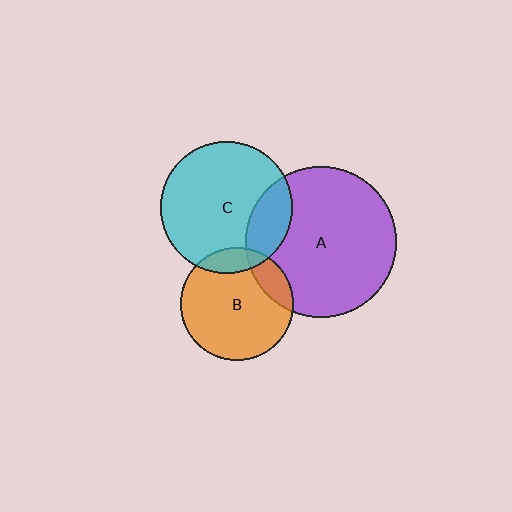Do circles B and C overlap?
Yes.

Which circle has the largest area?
Circle A (purple).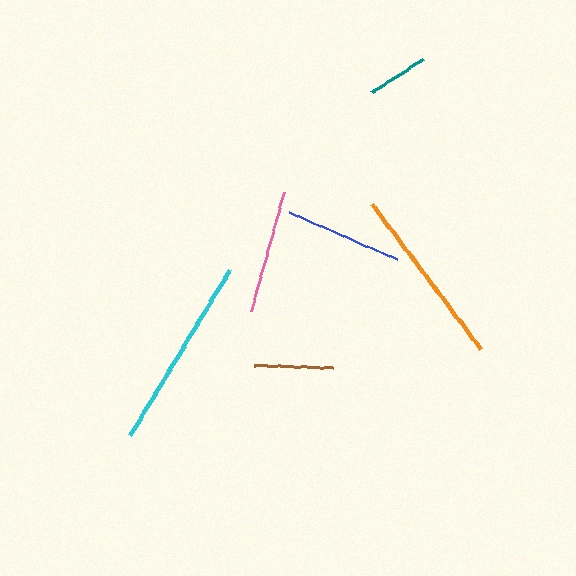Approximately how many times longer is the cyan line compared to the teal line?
The cyan line is approximately 3.2 times the length of the teal line.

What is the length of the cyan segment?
The cyan segment is approximately 194 pixels long.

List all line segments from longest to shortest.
From longest to shortest: cyan, orange, pink, blue, brown, teal.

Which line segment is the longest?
The cyan line is the longest at approximately 194 pixels.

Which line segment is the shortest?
The teal line is the shortest at approximately 61 pixels.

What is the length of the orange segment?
The orange segment is approximately 181 pixels long.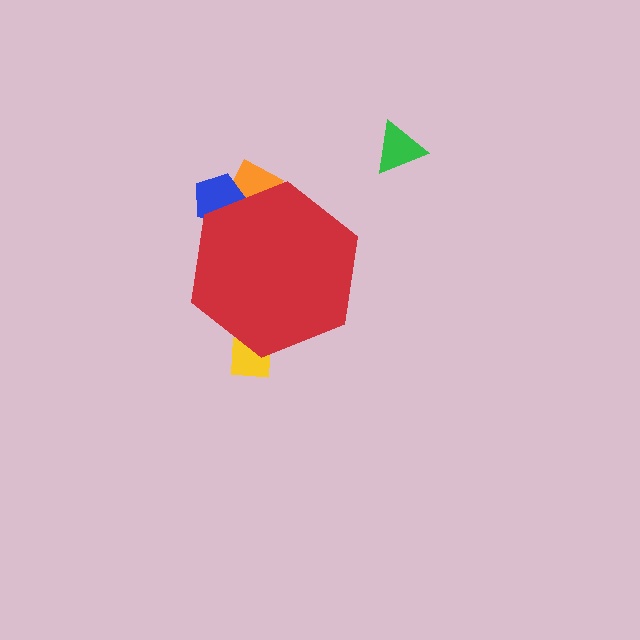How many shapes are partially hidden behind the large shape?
3 shapes are partially hidden.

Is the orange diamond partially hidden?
Yes, the orange diamond is partially hidden behind the red hexagon.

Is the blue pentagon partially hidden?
Yes, the blue pentagon is partially hidden behind the red hexagon.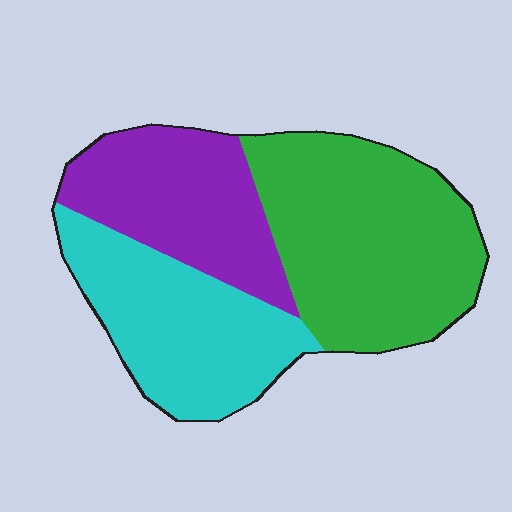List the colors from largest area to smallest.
From largest to smallest: green, cyan, purple.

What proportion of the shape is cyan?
Cyan takes up about one third (1/3) of the shape.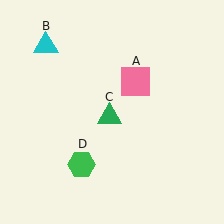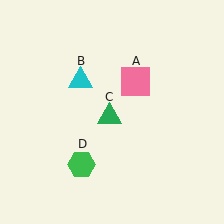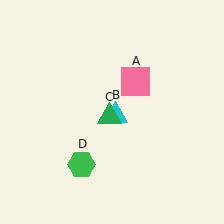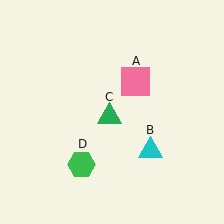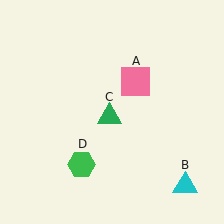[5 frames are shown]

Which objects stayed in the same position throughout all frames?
Pink square (object A) and green triangle (object C) and green hexagon (object D) remained stationary.